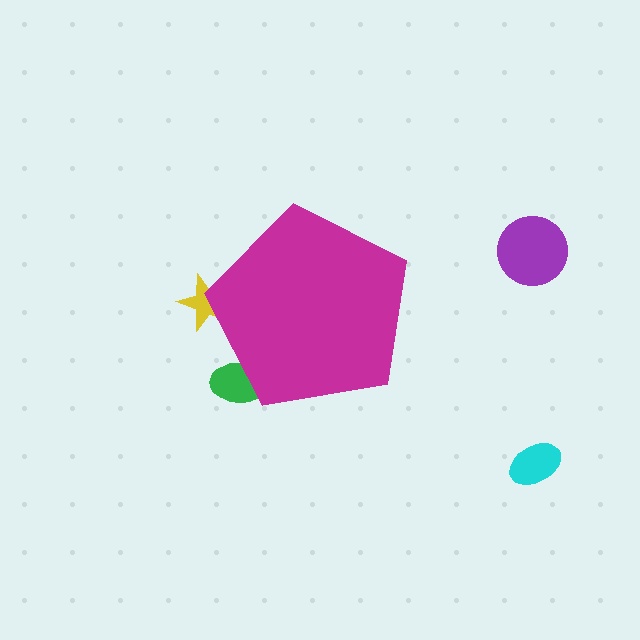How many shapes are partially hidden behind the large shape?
2 shapes are partially hidden.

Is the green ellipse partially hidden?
Yes, the green ellipse is partially hidden behind the magenta pentagon.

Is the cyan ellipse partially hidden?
No, the cyan ellipse is fully visible.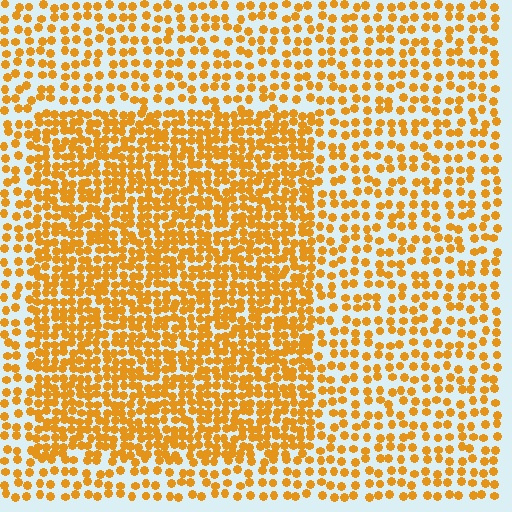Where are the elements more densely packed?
The elements are more densely packed inside the rectangle boundary.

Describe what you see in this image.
The image contains small orange elements arranged at two different densities. A rectangle-shaped region is visible where the elements are more densely packed than the surrounding area.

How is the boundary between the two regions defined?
The boundary is defined by a change in element density (approximately 1.9x ratio). All elements are the same color, size, and shape.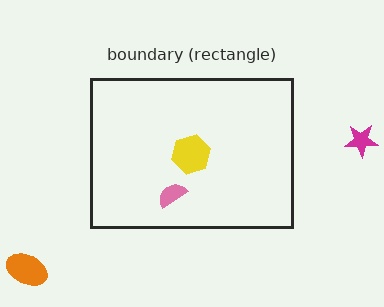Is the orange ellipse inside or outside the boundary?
Outside.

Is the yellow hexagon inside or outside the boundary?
Inside.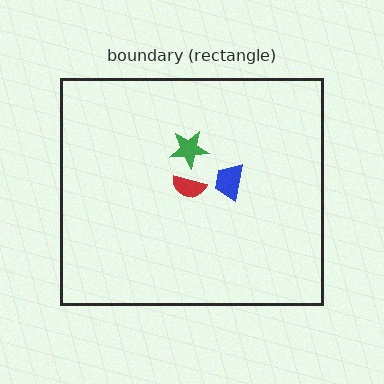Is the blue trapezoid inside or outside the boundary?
Inside.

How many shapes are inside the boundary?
3 inside, 0 outside.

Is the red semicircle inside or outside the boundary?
Inside.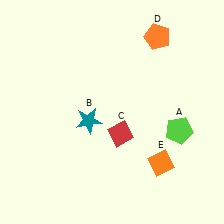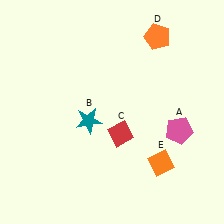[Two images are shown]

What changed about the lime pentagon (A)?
In Image 1, A is lime. In Image 2, it changed to pink.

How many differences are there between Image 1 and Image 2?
There is 1 difference between the two images.